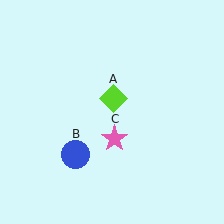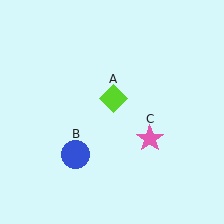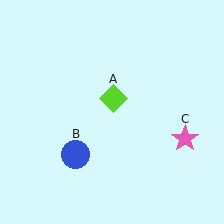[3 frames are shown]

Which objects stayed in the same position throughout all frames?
Lime diamond (object A) and blue circle (object B) remained stationary.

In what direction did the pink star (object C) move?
The pink star (object C) moved right.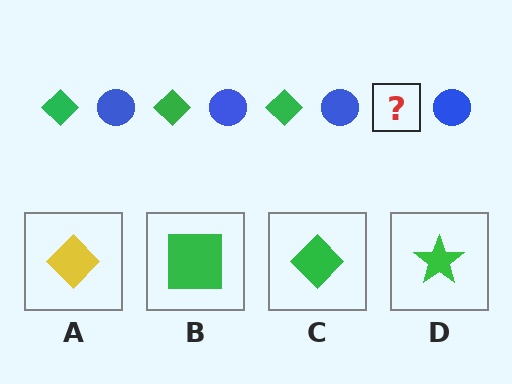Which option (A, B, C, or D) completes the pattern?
C.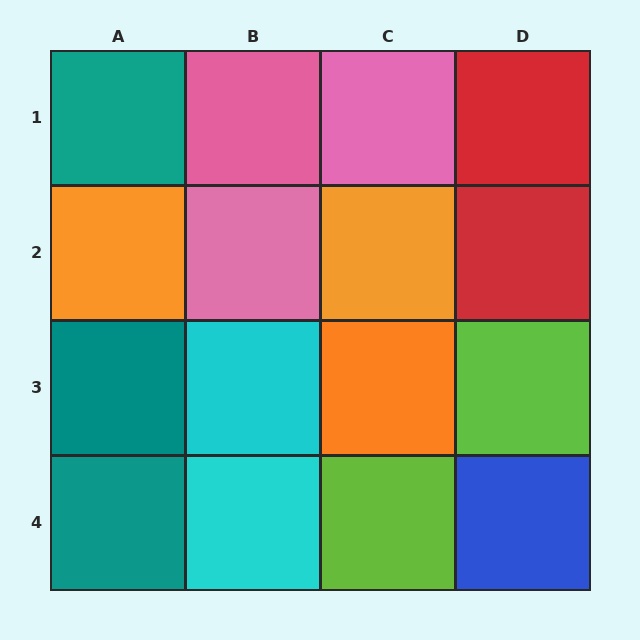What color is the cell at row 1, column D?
Red.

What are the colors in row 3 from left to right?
Teal, cyan, orange, lime.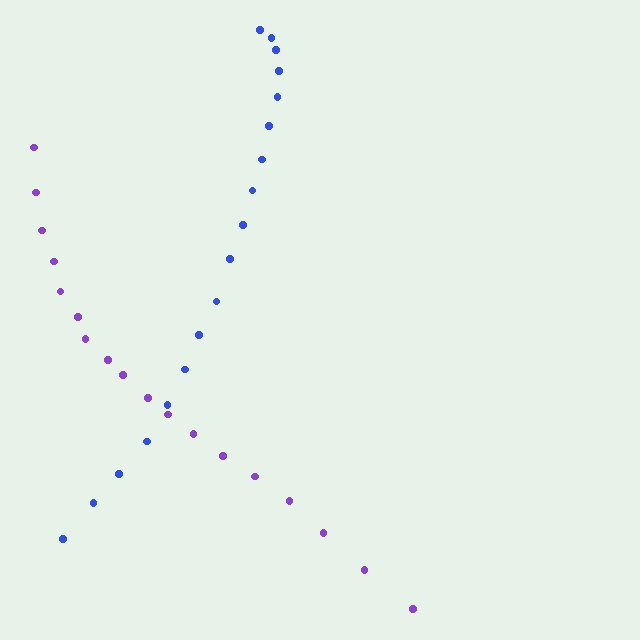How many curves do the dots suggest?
There are 2 distinct paths.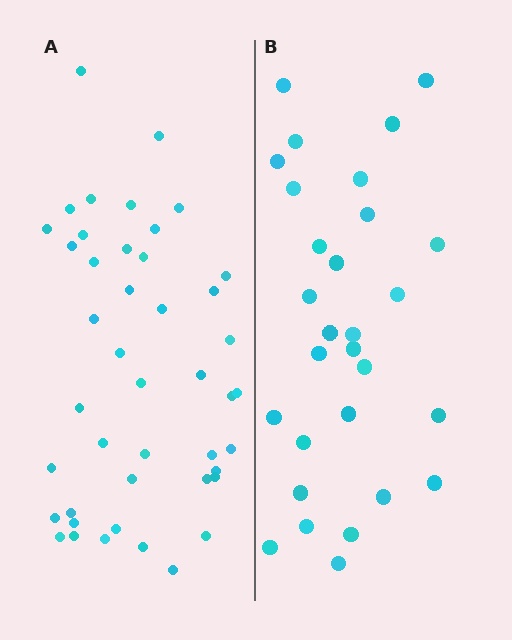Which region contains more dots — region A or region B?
Region A (the left region) has more dots.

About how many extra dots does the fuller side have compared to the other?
Region A has approximately 15 more dots than region B.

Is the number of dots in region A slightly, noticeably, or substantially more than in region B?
Region A has substantially more. The ratio is roughly 1.5 to 1.